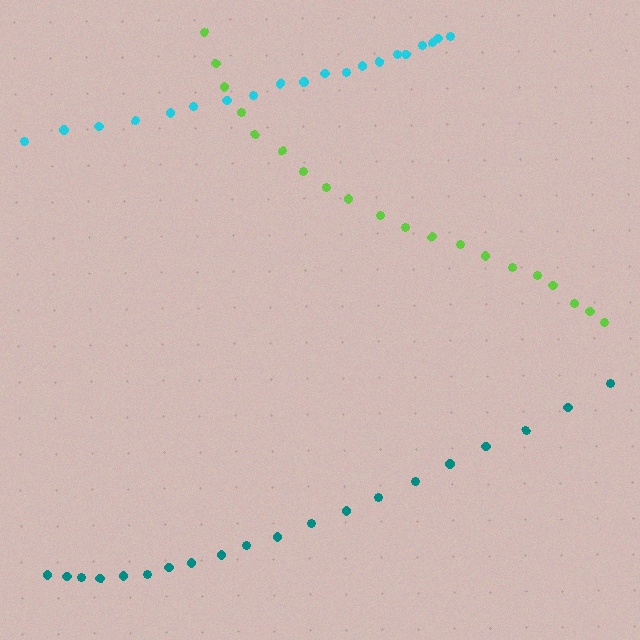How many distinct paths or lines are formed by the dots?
There are 3 distinct paths.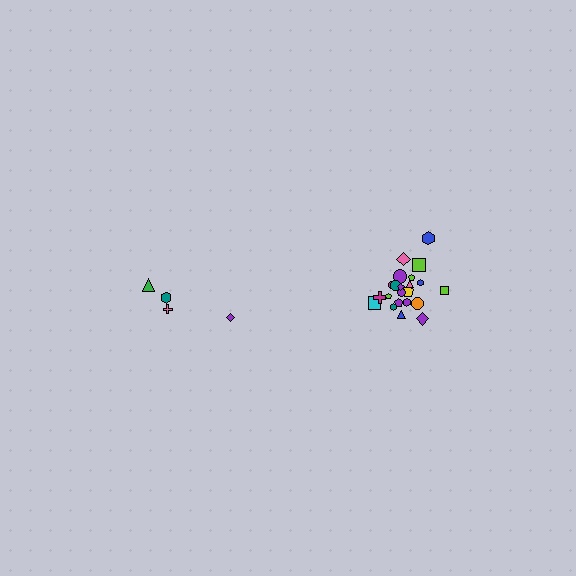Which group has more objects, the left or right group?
The right group.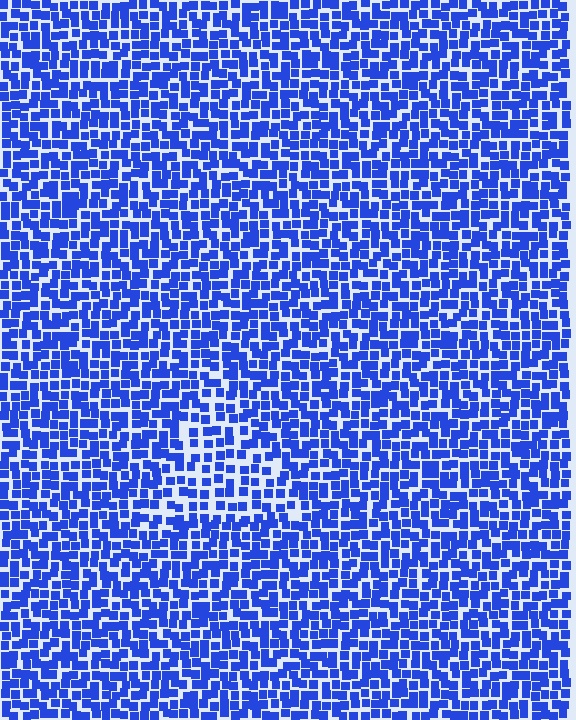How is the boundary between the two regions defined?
The boundary is defined by a change in element density (approximately 1.6x ratio). All elements are the same color, size, and shape.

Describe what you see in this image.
The image contains small blue elements arranged at two different densities. A triangle-shaped region is visible where the elements are less densely packed than the surrounding area.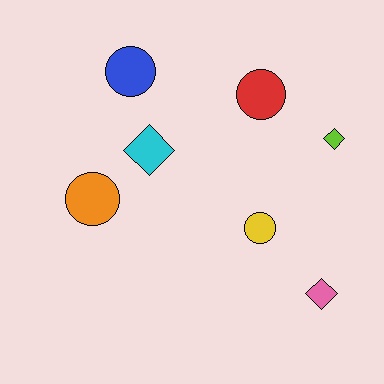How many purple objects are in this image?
There are no purple objects.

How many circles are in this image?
There are 4 circles.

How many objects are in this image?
There are 7 objects.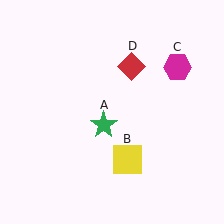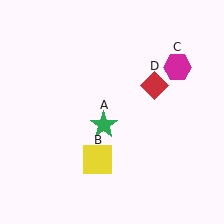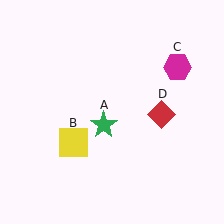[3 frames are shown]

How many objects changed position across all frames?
2 objects changed position: yellow square (object B), red diamond (object D).